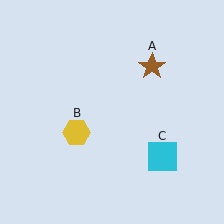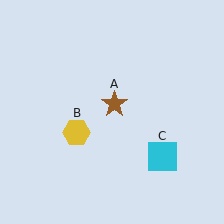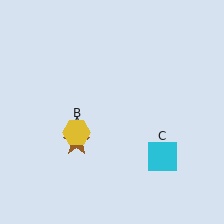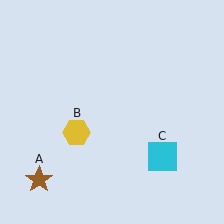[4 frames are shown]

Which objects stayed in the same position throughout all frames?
Yellow hexagon (object B) and cyan square (object C) remained stationary.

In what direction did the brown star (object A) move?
The brown star (object A) moved down and to the left.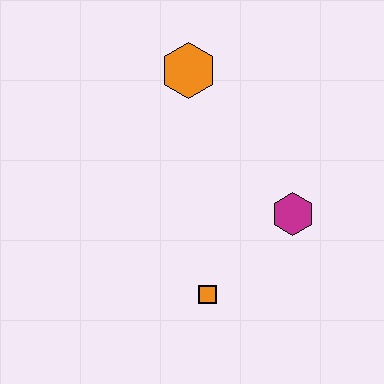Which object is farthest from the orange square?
The orange hexagon is farthest from the orange square.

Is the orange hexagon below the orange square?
No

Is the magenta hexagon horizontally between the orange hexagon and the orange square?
No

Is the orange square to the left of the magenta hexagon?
Yes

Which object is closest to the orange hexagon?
The magenta hexagon is closest to the orange hexagon.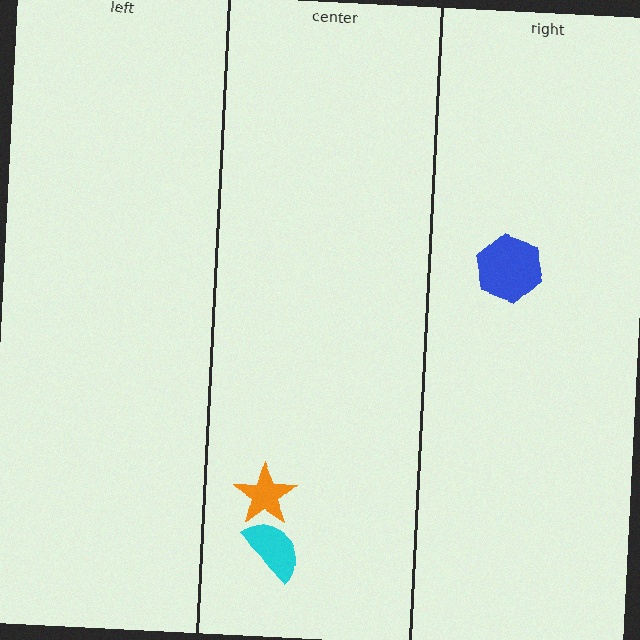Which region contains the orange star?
The center region.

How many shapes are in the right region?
1.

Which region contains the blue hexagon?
The right region.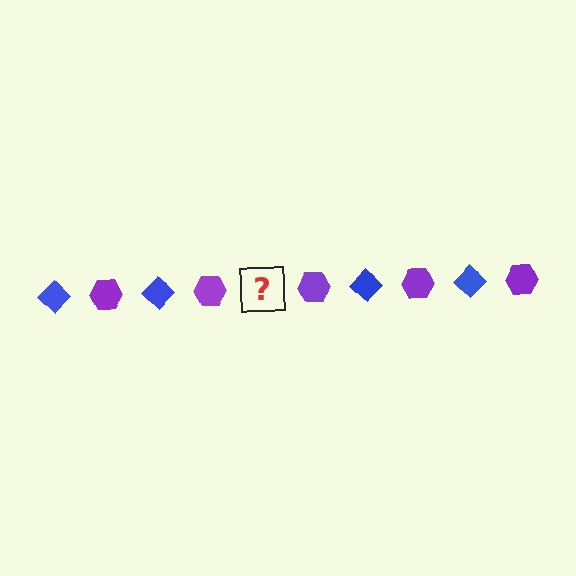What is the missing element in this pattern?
The missing element is a blue diamond.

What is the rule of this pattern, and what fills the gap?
The rule is that the pattern alternates between blue diamond and purple hexagon. The gap should be filled with a blue diamond.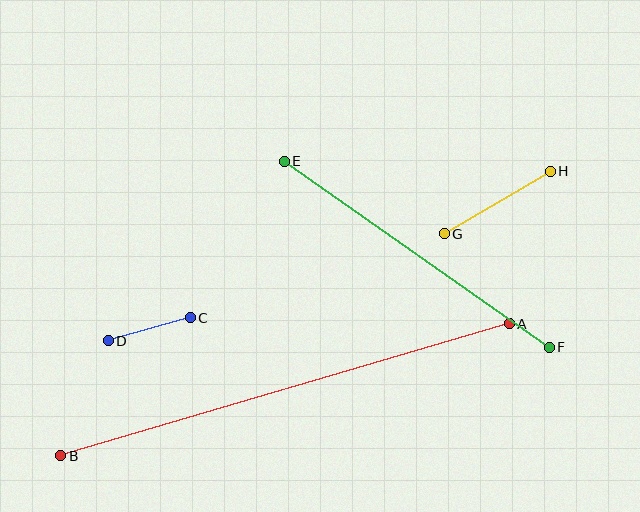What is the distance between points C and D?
The distance is approximately 85 pixels.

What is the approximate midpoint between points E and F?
The midpoint is at approximately (417, 254) pixels.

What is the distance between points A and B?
The distance is approximately 467 pixels.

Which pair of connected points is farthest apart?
Points A and B are farthest apart.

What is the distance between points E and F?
The distance is approximately 324 pixels.